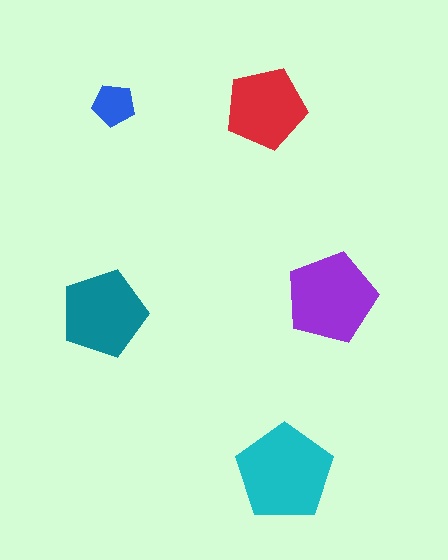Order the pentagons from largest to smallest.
the cyan one, the purple one, the teal one, the red one, the blue one.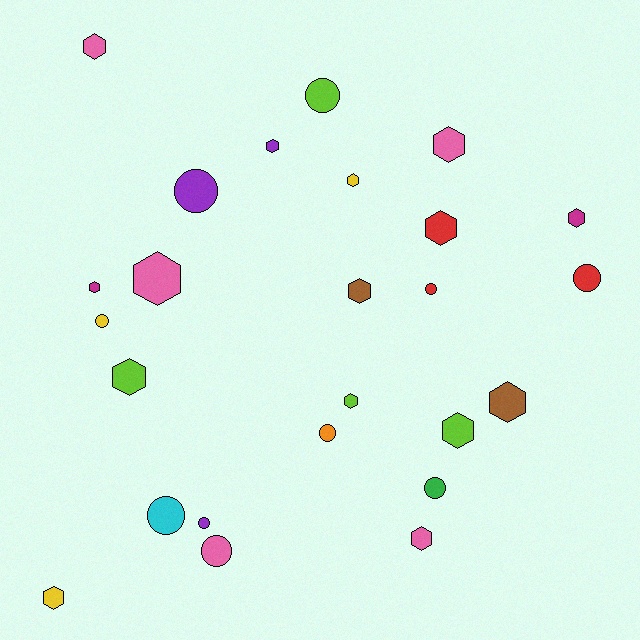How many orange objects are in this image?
There is 1 orange object.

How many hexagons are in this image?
There are 15 hexagons.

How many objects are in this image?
There are 25 objects.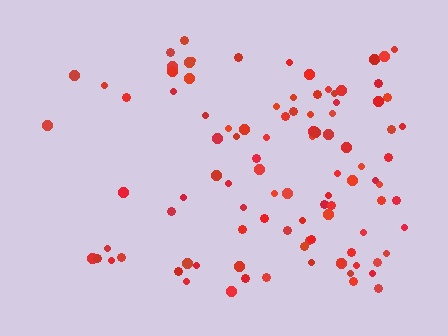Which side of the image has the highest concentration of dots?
The right.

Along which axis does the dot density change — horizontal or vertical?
Horizontal.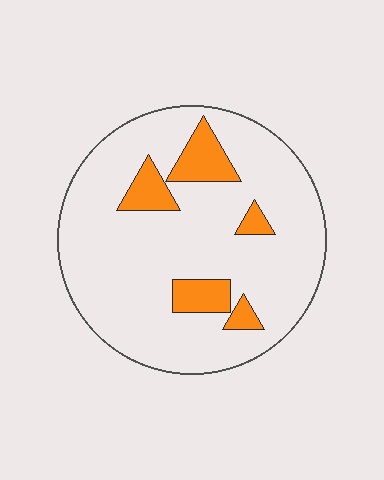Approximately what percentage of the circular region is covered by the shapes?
Approximately 15%.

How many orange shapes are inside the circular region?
5.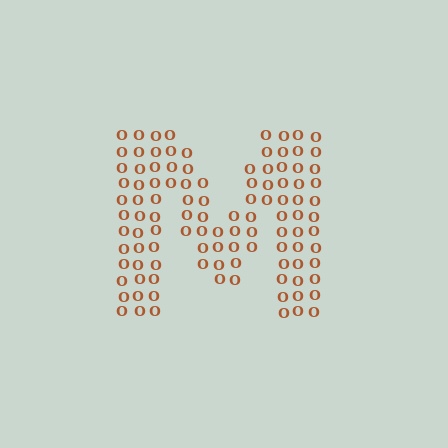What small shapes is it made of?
It is made of small letter O's.